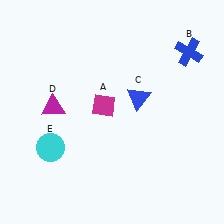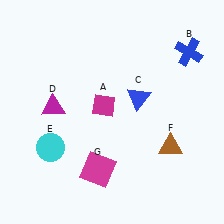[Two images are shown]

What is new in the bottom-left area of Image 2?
A magenta square (G) was added in the bottom-left area of Image 2.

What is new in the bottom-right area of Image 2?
A brown triangle (F) was added in the bottom-right area of Image 2.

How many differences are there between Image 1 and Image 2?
There are 2 differences between the two images.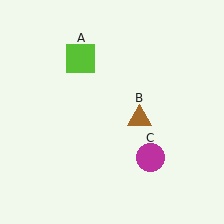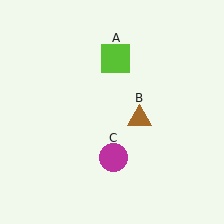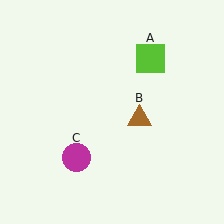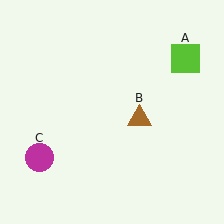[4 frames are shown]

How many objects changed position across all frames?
2 objects changed position: lime square (object A), magenta circle (object C).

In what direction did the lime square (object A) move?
The lime square (object A) moved right.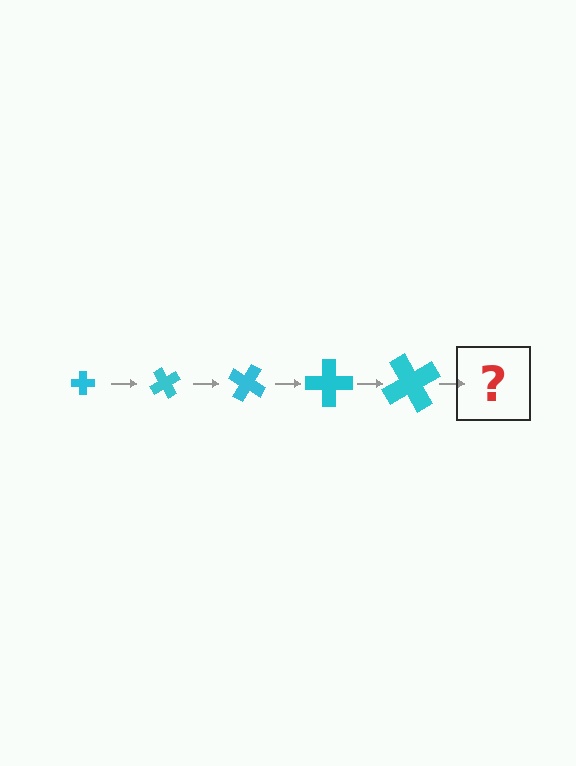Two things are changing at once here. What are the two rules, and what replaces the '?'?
The two rules are that the cross grows larger each step and it rotates 60 degrees each step. The '?' should be a cross, larger than the previous one and rotated 300 degrees from the start.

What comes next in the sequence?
The next element should be a cross, larger than the previous one and rotated 300 degrees from the start.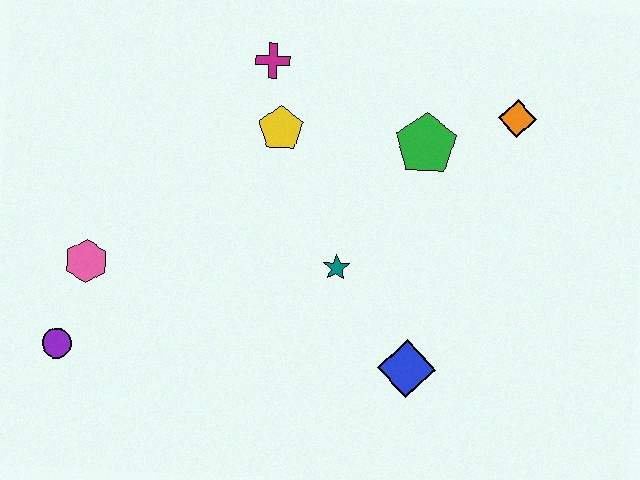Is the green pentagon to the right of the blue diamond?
Yes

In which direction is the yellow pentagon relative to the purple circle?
The yellow pentagon is above the purple circle.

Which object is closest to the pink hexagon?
The purple circle is closest to the pink hexagon.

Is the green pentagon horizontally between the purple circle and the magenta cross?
No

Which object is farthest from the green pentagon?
The purple circle is farthest from the green pentagon.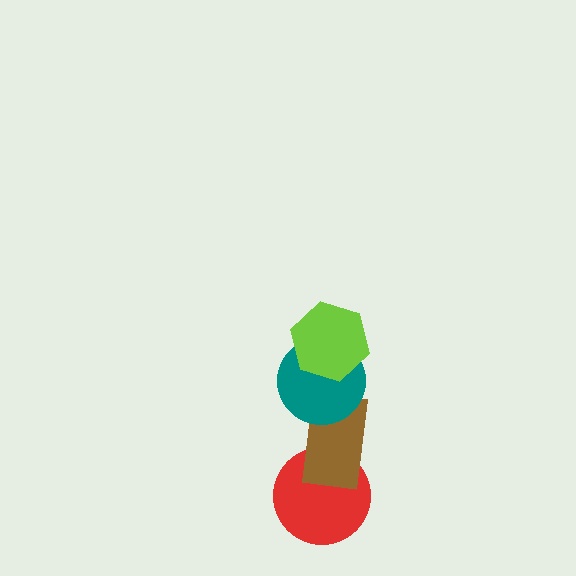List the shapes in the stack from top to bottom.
From top to bottom: the lime hexagon, the teal circle, the brown rectangle, the red circle.